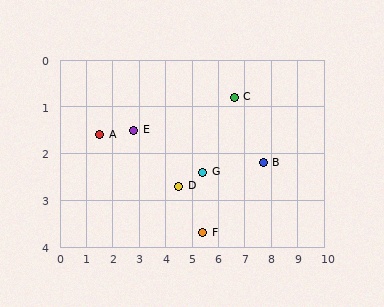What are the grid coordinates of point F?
Point F is at approximately (5.4, 3.7).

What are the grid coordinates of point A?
Point A is at approximately (1.5, 1.6).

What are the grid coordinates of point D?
Point D is at approximately (4.5, 2.7).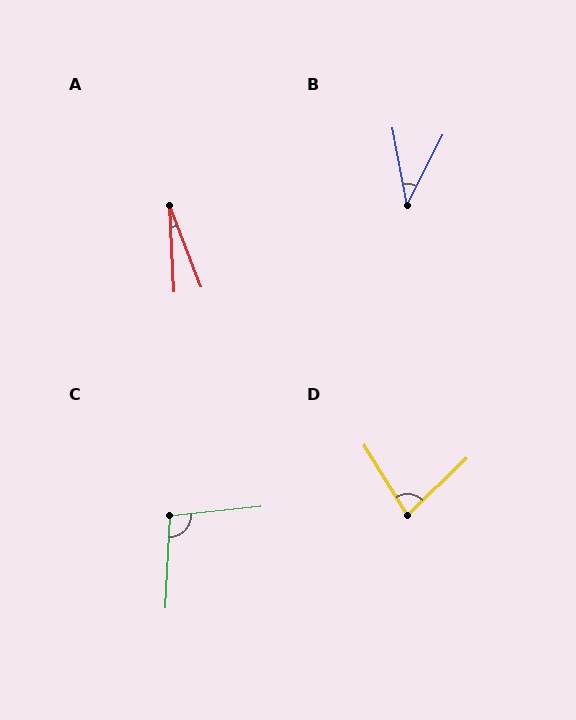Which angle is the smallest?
A, at approximately 18 degrees.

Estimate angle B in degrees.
Approximately 37 degrees.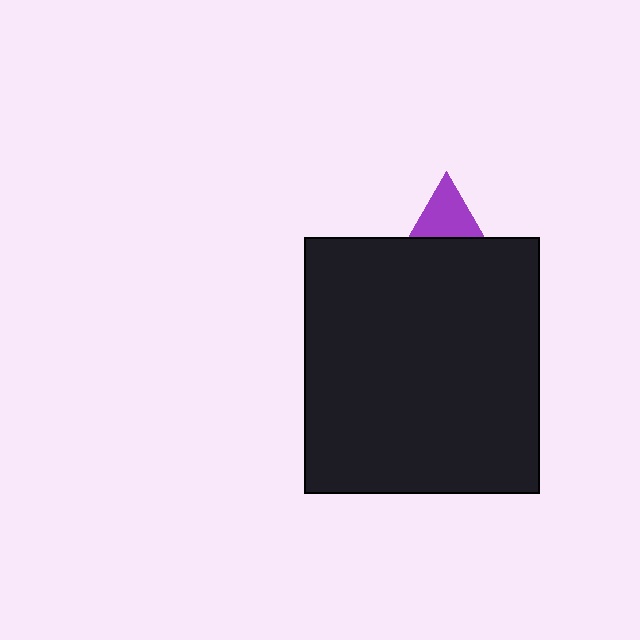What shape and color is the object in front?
The object in front is a black rectangle.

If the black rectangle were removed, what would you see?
You would see the complete purple triangle.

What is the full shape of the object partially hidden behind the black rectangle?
The partially hidden object is a purple triangle.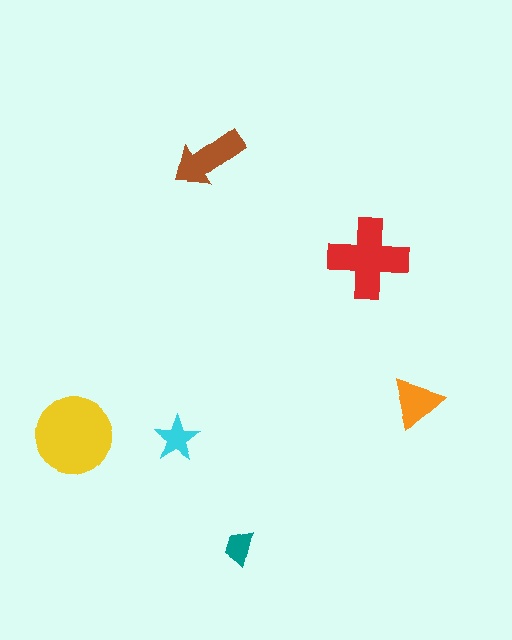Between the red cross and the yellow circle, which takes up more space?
The yellow circle.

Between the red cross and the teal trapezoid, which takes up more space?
The red cross.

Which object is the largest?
The yellow circle.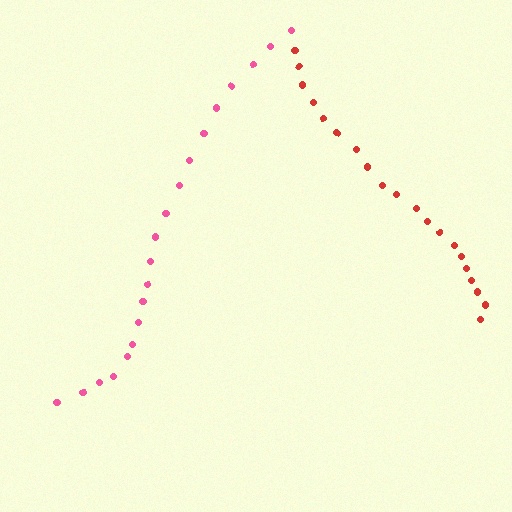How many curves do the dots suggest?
There are 2 distinct paths.